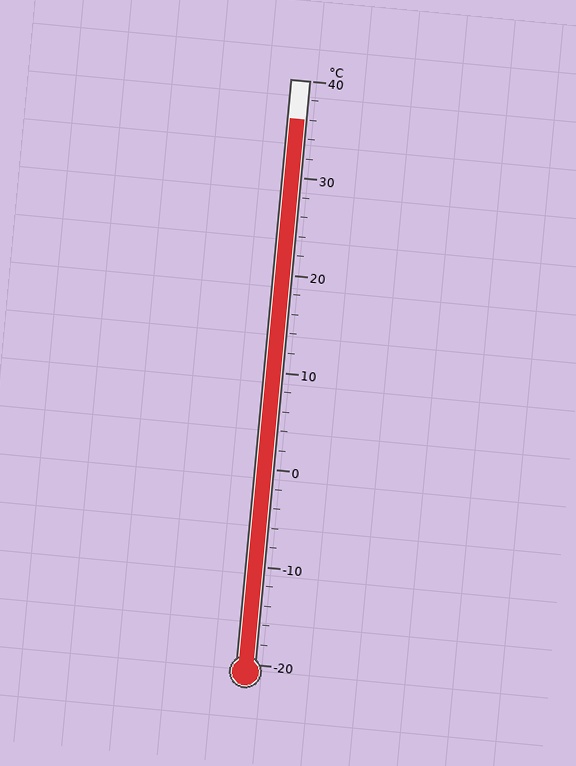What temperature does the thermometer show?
The thermometer shows approximately 36°C.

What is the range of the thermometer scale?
The thermometer scale ranges from -20°C to 40°C.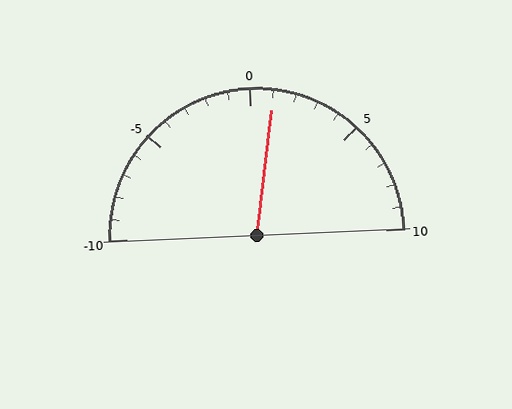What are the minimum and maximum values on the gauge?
The gauge ranges from -10 to 10.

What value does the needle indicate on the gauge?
The needle indicates approximately 1.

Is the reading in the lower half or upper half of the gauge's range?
The reading is in the upper half of the range (-10 to 10).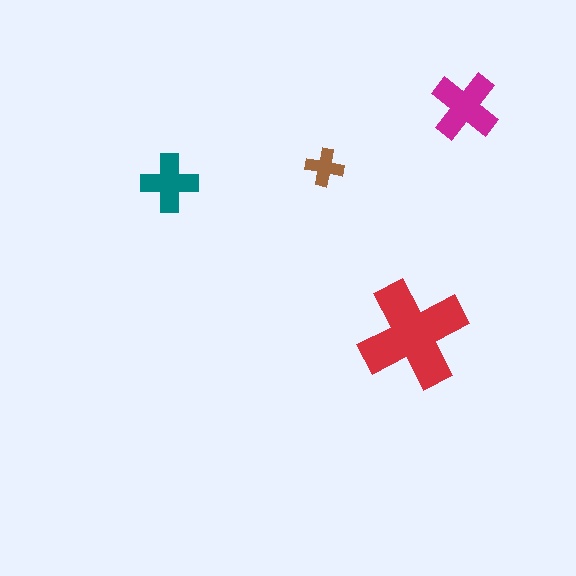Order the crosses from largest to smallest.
the red one, the magenta one, the teal one, the brown one.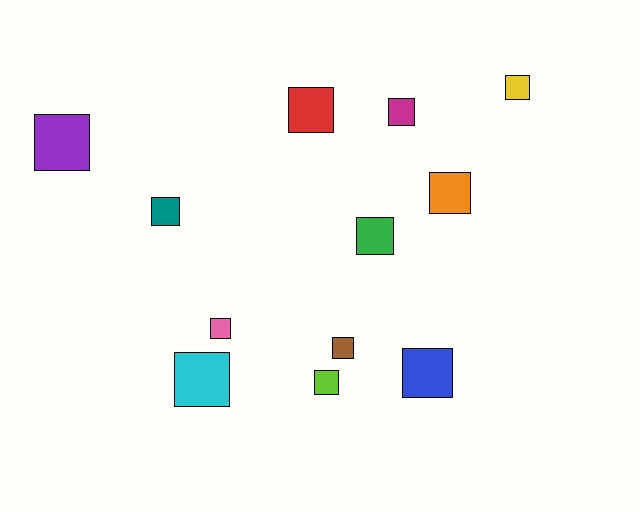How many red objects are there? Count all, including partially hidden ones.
There is 1 red object.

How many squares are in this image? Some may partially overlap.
There are 12 squares.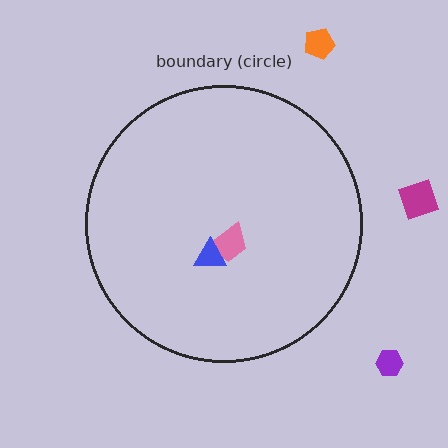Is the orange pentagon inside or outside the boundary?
Outside.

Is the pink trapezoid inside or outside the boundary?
Inside.